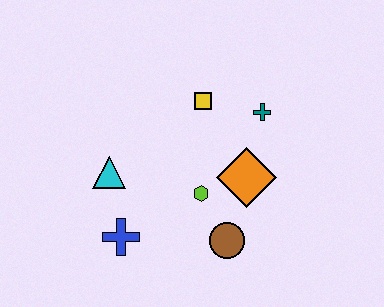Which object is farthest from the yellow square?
The blue cross is farthest from the yellow square.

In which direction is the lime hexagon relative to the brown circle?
The lime hexagon is above the brown circle.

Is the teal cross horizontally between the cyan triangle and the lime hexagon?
No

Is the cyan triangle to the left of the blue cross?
Yes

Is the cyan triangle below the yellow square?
Yes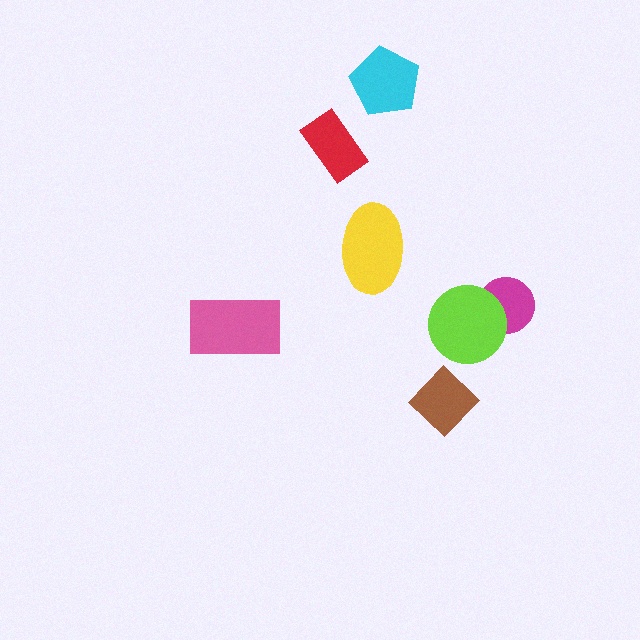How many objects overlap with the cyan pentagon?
0 objects overlap with the cyan pentagon.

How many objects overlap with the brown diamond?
0 objects overlap with the brown diamond.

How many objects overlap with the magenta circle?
1 object overlaps with the magenta circle.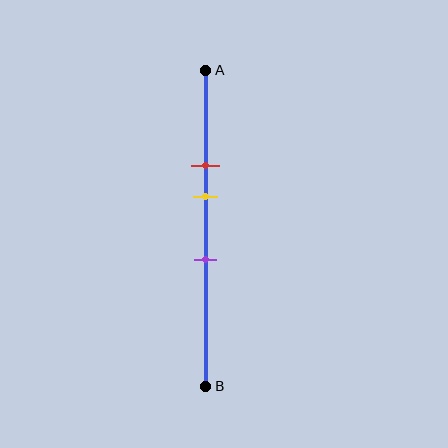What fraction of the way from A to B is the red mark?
The red mark is approximately 30% (0.3) of the way from A to B.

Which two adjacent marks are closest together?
The red and yellow marks are the closest adjacent pair.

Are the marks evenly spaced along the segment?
Yes, the marks are approximately evenly spaced.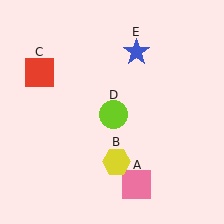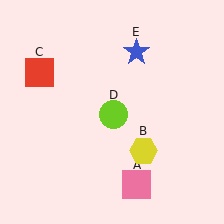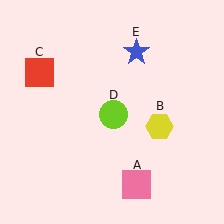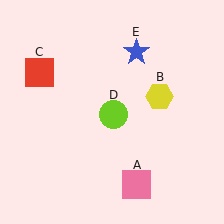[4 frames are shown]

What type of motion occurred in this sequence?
The yellow hexagon (object B) rotated counterclockwise around the center of the scene.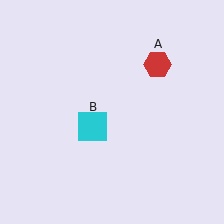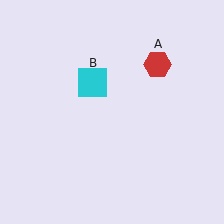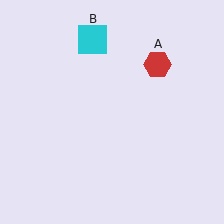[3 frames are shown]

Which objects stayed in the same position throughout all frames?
Red hexagon (object A) remained stationary.